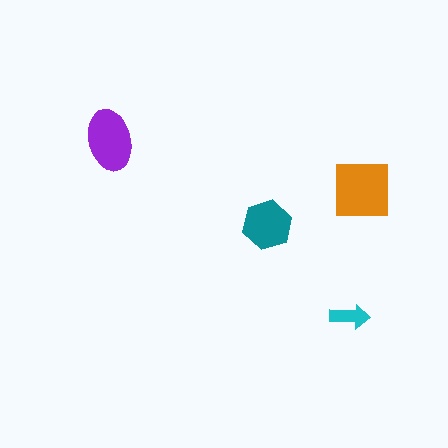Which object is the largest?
The orange square.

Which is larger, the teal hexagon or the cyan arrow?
The teal hexagon.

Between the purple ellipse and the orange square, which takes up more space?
The orange square.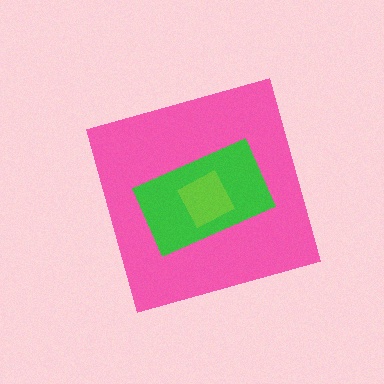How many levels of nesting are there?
3.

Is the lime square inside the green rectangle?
Yes.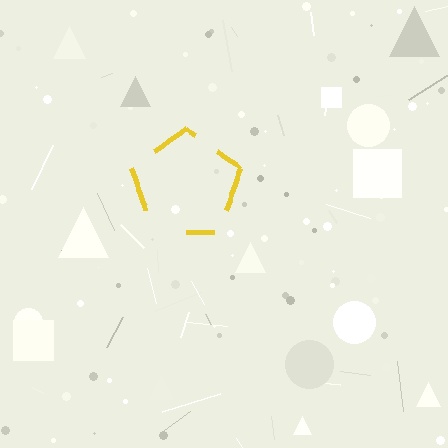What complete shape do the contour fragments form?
The contour fragments form a pentagon.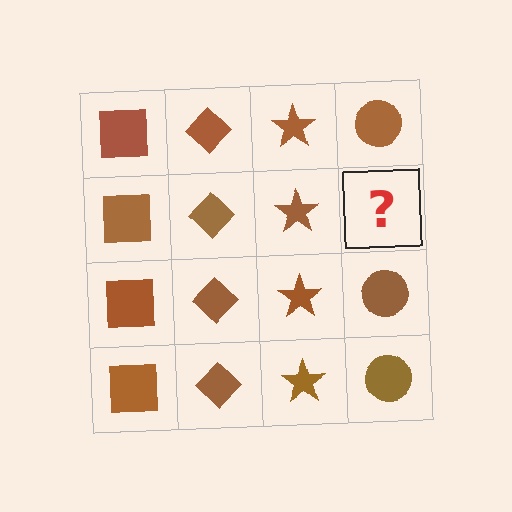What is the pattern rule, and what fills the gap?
The rule is that each column has a consistent shape. The gap should be filled with a brown circle.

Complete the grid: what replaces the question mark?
The question mark should be replaced with a brown circle.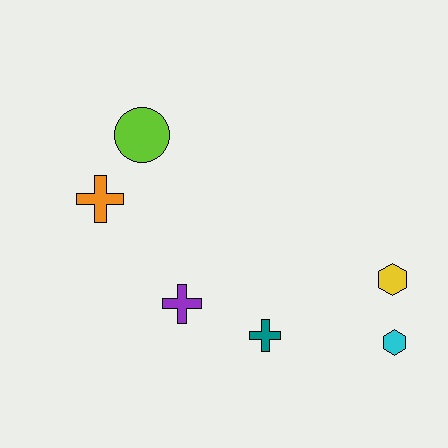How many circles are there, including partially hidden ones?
There is 1 circle.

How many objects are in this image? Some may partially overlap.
There are 6 objects.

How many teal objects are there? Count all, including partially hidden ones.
There is 1 teal object.